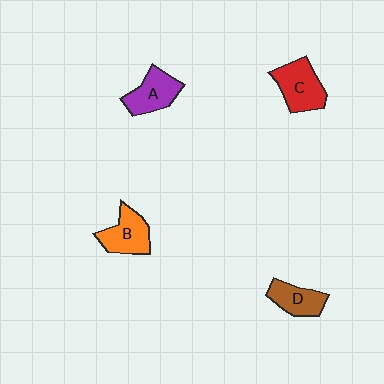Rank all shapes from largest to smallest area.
From largest to smallest: C (red), B (orange), A (purple), D (brown).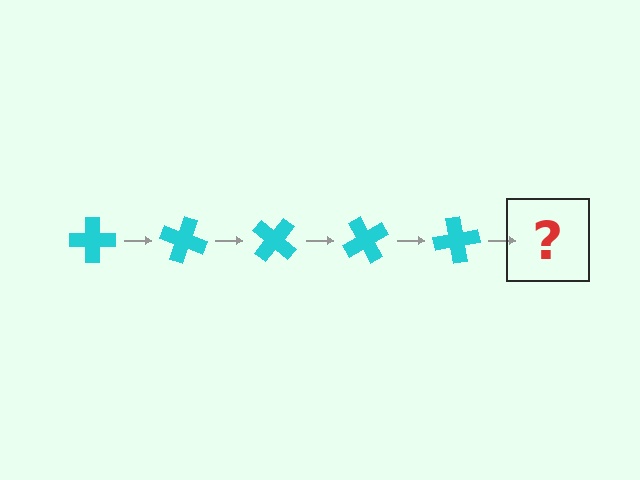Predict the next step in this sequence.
The next step is a cyan cross rotated 100 degrees.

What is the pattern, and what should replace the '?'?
The pattern is that the cross rotates 20 degrees each step. The '?' should be a cyan cross rotated 100 degrees.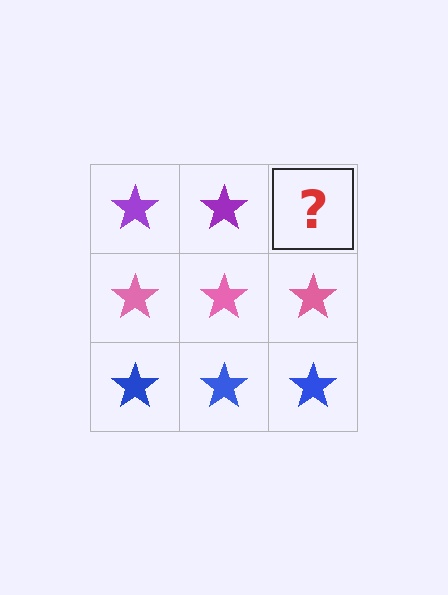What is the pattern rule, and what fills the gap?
The rule is that each row has a consistent color. The gap should be filled with a purple star.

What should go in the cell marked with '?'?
The missing cell should contain a purple star.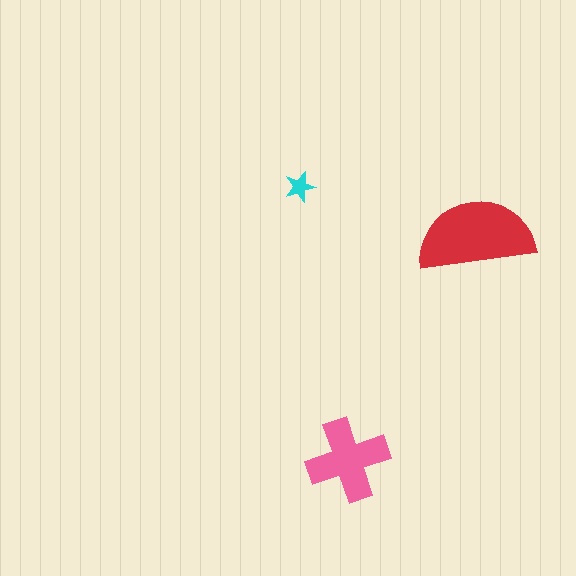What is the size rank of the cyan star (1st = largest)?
3rd.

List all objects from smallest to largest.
The cyan star, the pink cross, the red semicircle.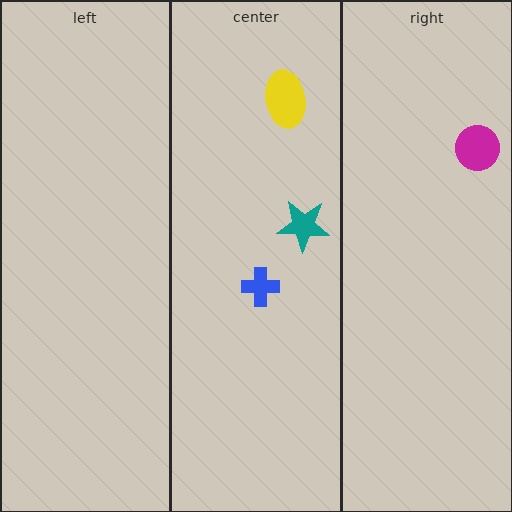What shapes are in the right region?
The magenta circle.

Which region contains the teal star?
The center region.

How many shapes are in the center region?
3.